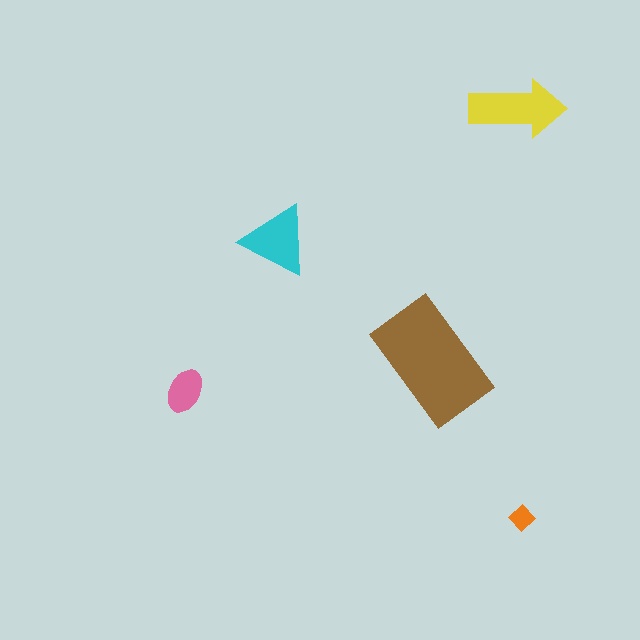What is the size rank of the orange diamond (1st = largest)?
5th.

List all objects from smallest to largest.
The orange diamond, the pink ellipse, the cyan triangle, the yellow arrow, the brown rectangle.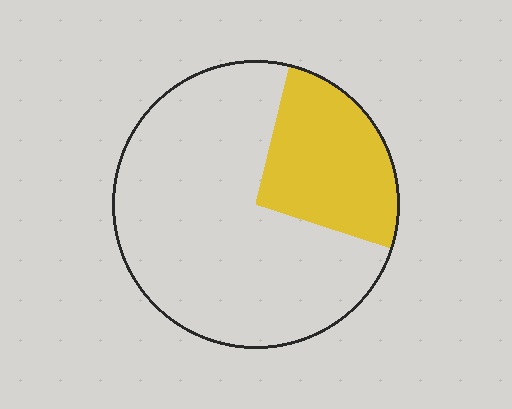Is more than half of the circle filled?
No.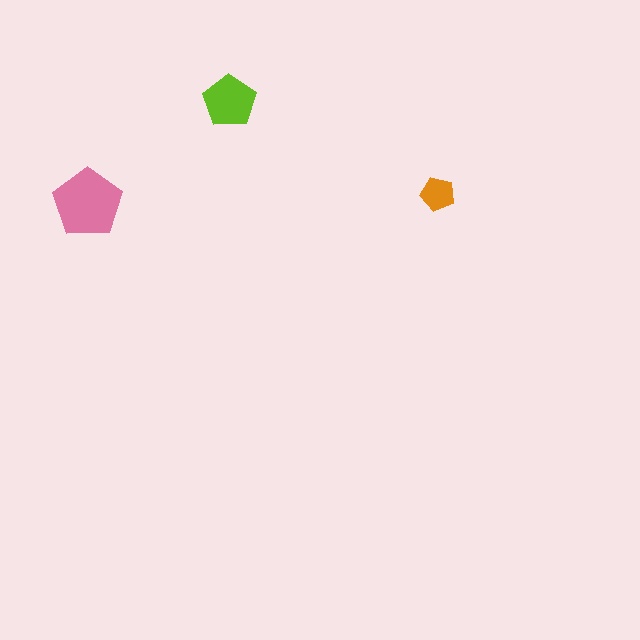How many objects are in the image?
There are 3 objects in the image.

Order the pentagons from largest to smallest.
the pink one, the lime one, the orange one.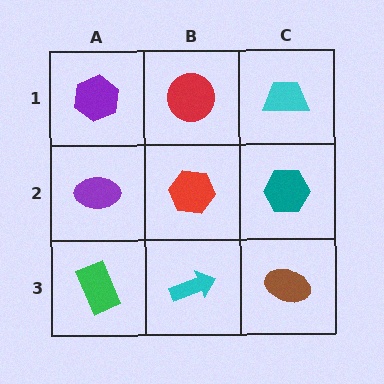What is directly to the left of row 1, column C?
A red circle.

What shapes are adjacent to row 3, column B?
A red hexagon (row 2, column B), a green rectangle (row 3, column A), a brown ellipse (row 3, column C).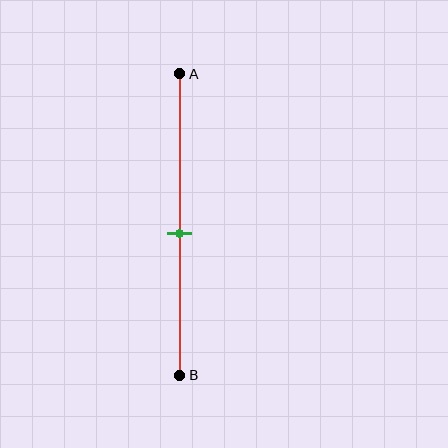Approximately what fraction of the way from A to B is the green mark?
The green mark is approximately 55% of the way from A to B.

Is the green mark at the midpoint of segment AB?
Yes, the mark is approximately at the midpoint.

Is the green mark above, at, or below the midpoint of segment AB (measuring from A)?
The green mark is approximately at the midpoint of segment AB.